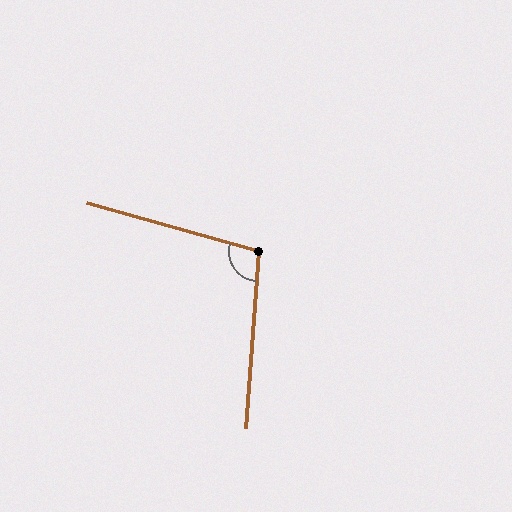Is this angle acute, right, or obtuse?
It is obtuse.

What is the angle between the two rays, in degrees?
Approximately 102 degrees.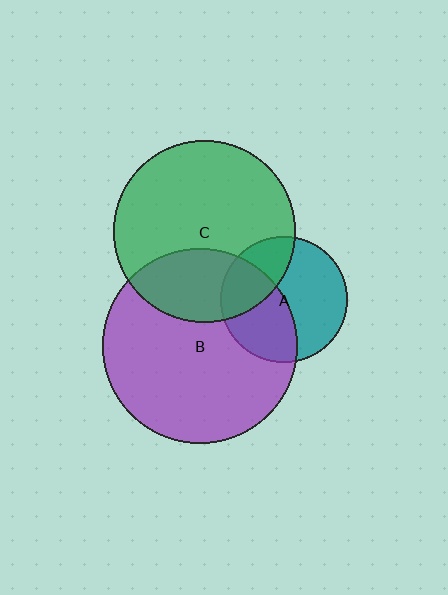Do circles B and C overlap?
Yes.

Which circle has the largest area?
Circle B (purple).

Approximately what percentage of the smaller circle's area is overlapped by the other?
Approximately 30%.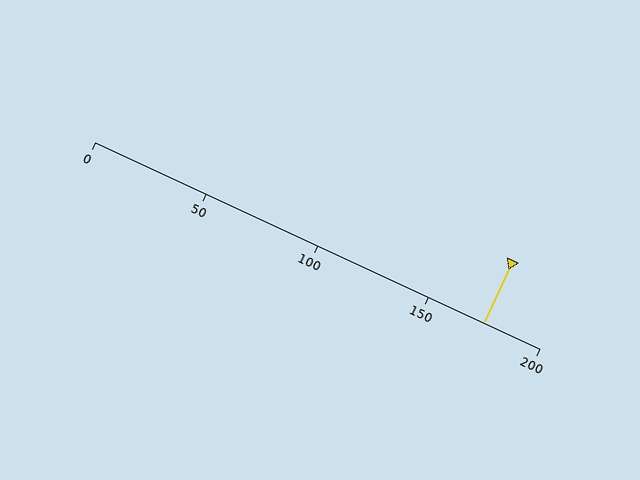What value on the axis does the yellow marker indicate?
The marker indicates approximately 175.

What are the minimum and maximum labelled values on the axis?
The axis runs from 0 to 200.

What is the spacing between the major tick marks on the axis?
The major ticks are spaced 50 apart.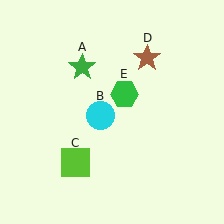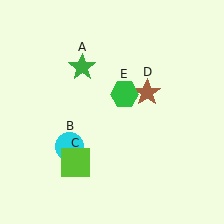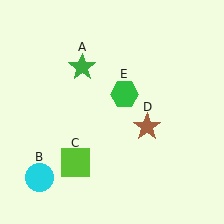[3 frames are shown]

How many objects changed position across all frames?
2 objects changed position: cyan circle (object B), brown star (object D).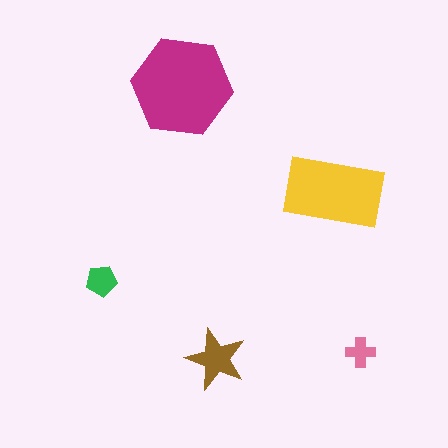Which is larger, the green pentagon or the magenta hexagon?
The magenta hexagon.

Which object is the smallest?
The pink cross.